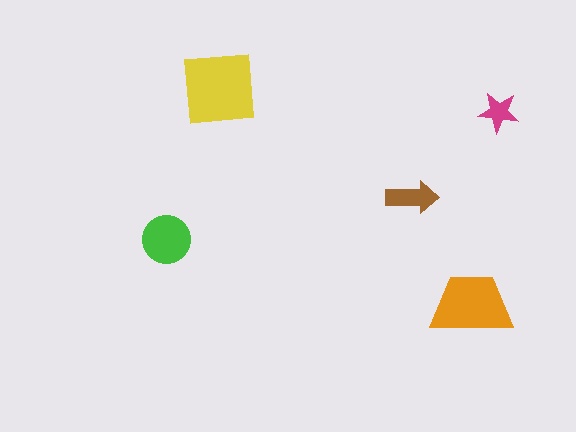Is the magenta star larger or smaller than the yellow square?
Smaller.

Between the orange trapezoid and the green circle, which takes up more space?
The orange trapezoid.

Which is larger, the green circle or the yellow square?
The yellow square.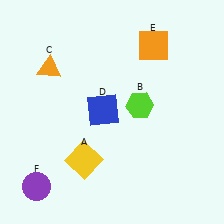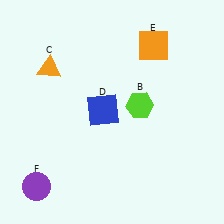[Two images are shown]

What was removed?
The yellow square (A) was removed in Image 2.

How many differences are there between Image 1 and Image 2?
There is 1 difference between the two images.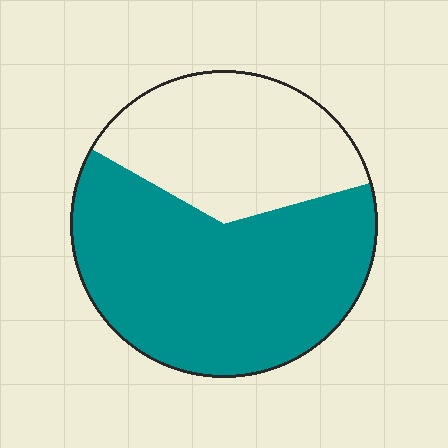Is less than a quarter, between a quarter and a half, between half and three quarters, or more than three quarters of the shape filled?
Between half and three quarters.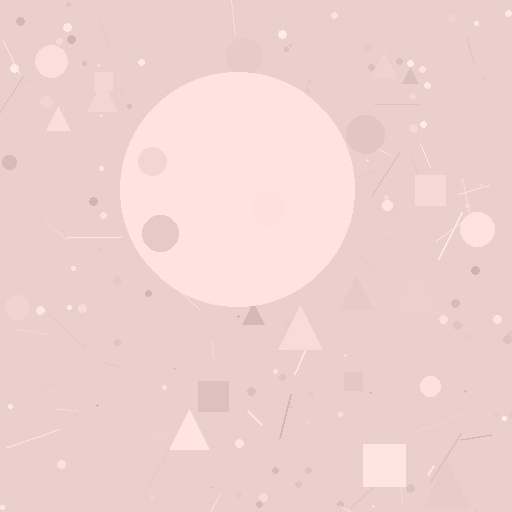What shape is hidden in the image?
A circle is hidden in the image.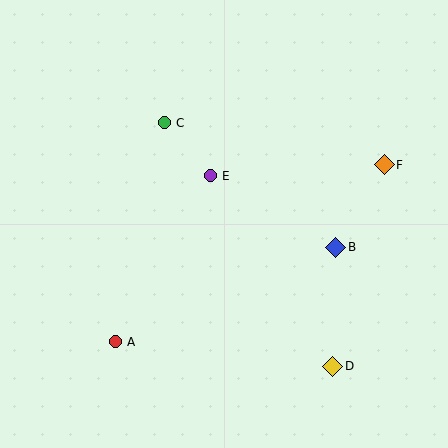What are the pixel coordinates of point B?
Point B is at (336, 247).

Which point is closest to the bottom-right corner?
Point D is closest to the bottom-right corner.